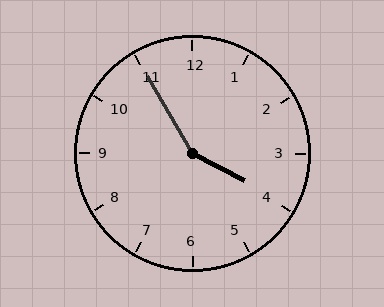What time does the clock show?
3:55.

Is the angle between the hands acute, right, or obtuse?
It is obtuse.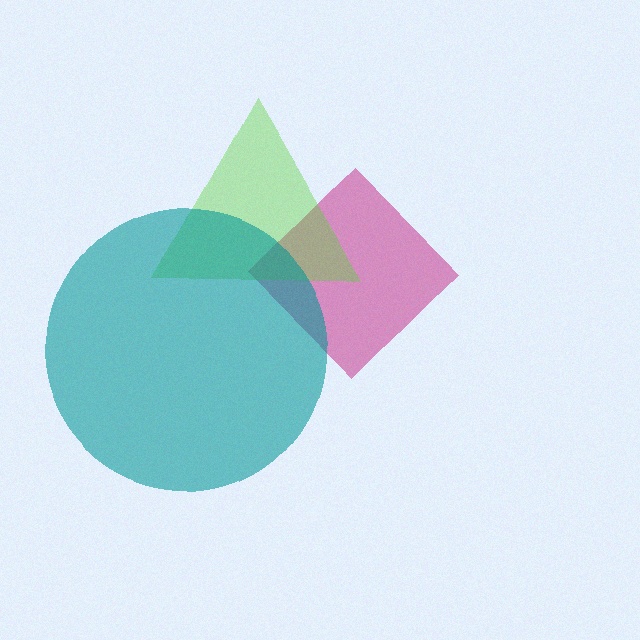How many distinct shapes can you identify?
There are 3 distinct shapes: a magenta diamond, a lime triangle, a teal circle.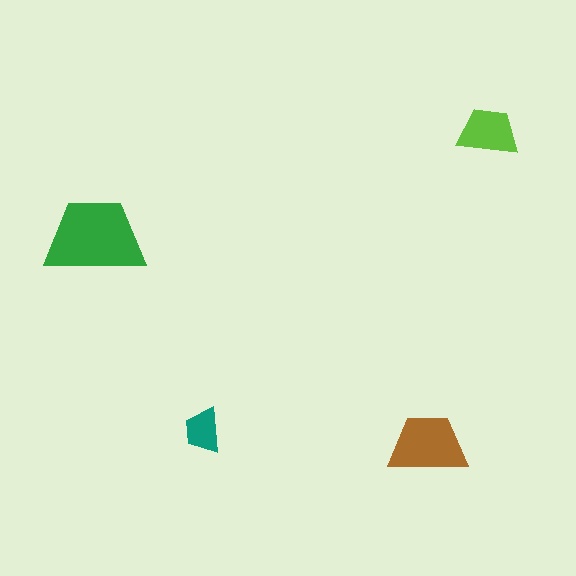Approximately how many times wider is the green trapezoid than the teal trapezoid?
About 2 times wider.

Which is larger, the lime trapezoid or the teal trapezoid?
The lime one.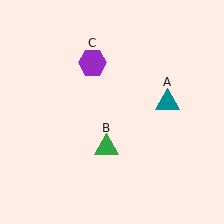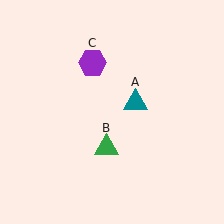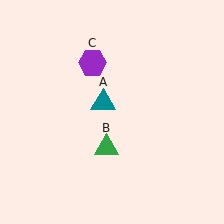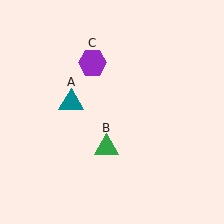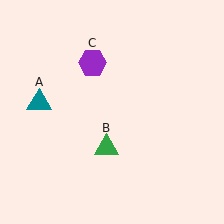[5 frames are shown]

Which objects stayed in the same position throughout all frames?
Green triangle (object B) and purple hexagon (object C) remained stationary.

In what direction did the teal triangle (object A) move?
The teal triangle (object A) moved left.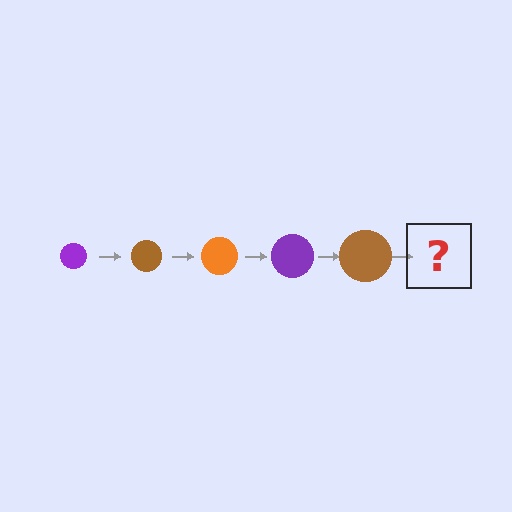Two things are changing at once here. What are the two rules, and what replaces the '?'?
The two rules are that the circle grows larger each step and the color cycles through purple, brown, and orange. The '?' should be an orange circle, larger than the previous one.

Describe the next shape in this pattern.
It should be an orange circle, larger than the previous one.